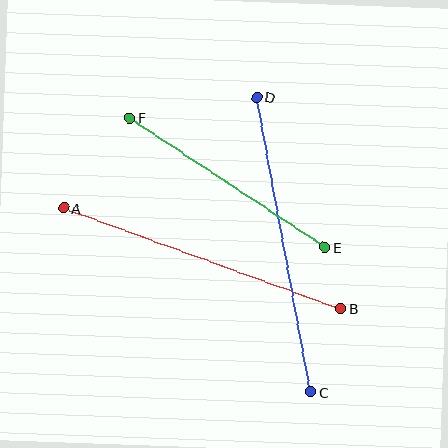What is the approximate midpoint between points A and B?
The midpoint is at approximately (202, 258) pixels.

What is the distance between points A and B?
The distance is approximately 294 pixels.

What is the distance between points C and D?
The distance is approximately 300 pixels.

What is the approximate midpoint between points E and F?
The midpoint is at approximately (227, 183) pixels.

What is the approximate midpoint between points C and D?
The midpoint is at approximately (284, 244) pixels.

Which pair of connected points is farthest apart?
Points C and D are farthest apart.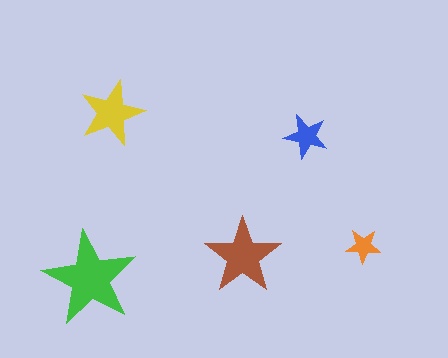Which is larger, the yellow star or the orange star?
The yellow one.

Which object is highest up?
The yellow star is topmost.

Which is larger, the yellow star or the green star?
The green one.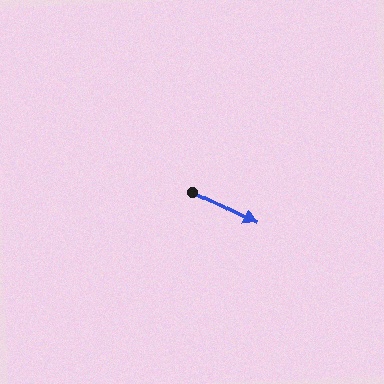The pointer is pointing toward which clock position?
Roughly 4 o'clock.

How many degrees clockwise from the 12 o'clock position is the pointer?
Approximately 118 degrees.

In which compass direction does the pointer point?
Southeast.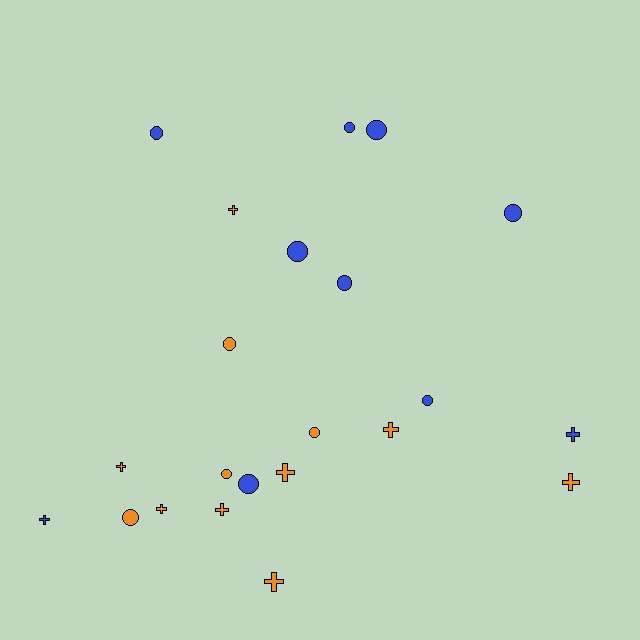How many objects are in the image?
There are 22 objects.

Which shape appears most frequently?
Circle, with 12 objects.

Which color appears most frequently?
Orange, with 12 objects.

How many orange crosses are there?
There are 8 orange crosses.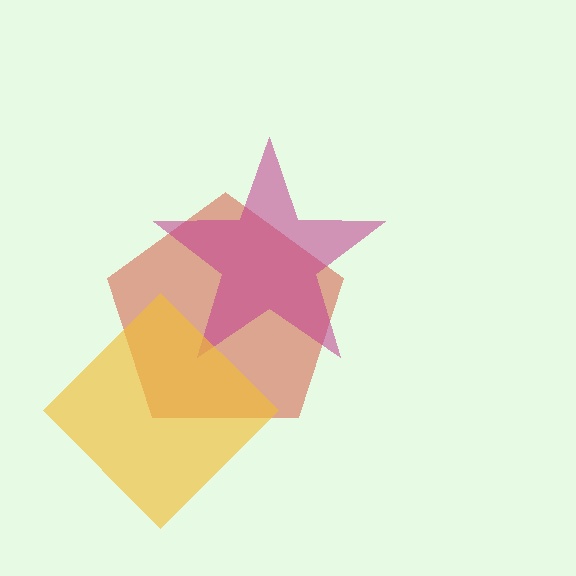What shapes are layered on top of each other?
The layered shapes are: a red pentagon, a magenta star, a yellow diamond.